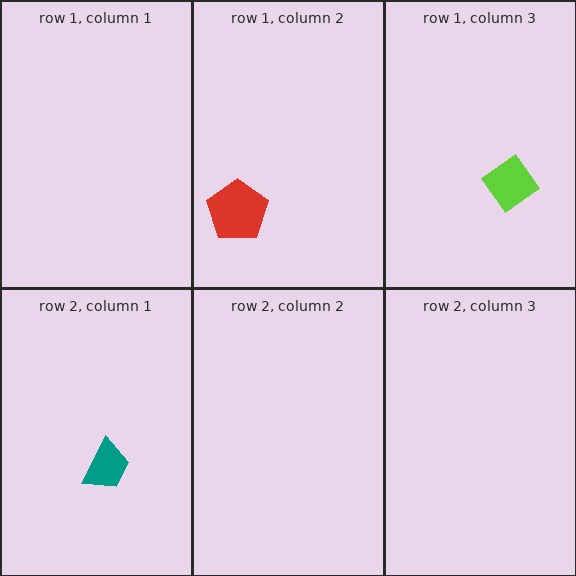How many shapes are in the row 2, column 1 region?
1.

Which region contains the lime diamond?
The row 1, column 3 region.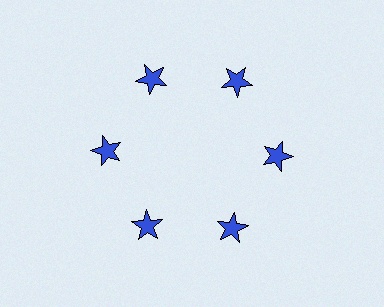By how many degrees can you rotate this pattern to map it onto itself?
The pattern maps onto itself every 60 degrees of rotation.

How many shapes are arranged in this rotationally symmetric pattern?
There are 6 shapes, arranged in 6 groups of 1.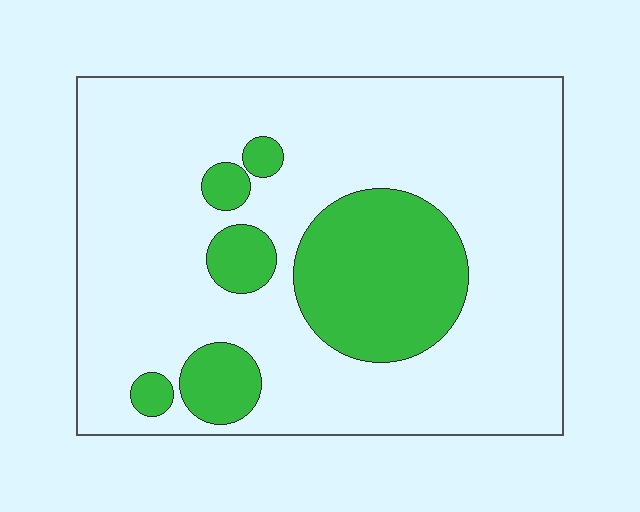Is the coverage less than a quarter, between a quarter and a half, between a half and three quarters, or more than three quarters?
Less than a quarter.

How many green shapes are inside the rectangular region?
6.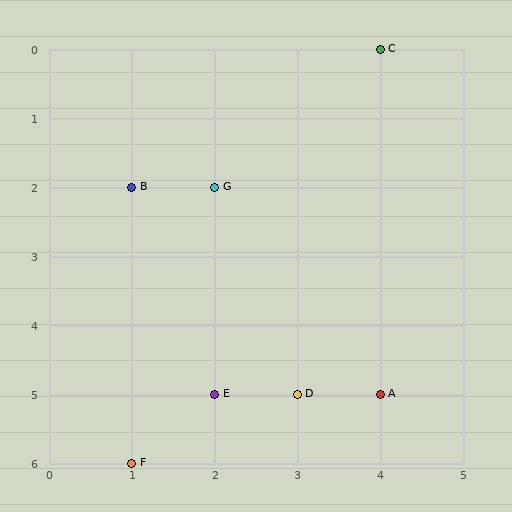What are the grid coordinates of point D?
Point D is at grid coordinates (3, 5).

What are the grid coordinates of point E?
Point E is at grid coordinates (2, 5).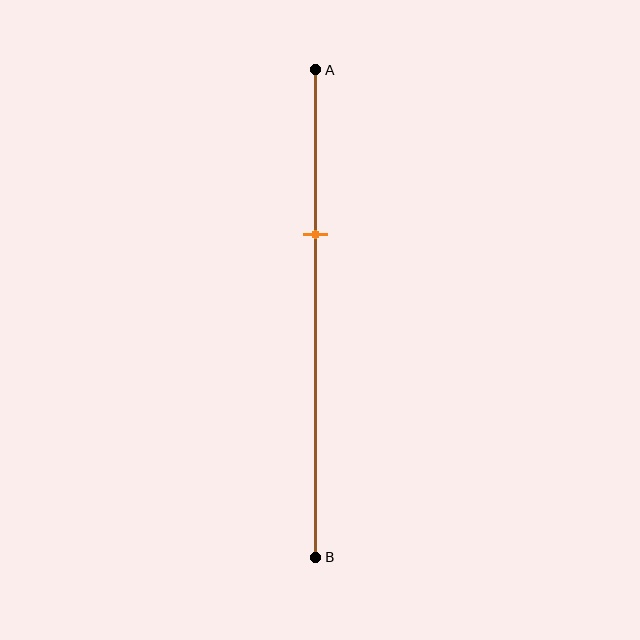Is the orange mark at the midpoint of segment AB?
No, the mark is at about 35% from A, not at the 50% midpoint.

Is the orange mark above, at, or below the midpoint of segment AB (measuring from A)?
The orange mark is above the midpoint of segment AB.